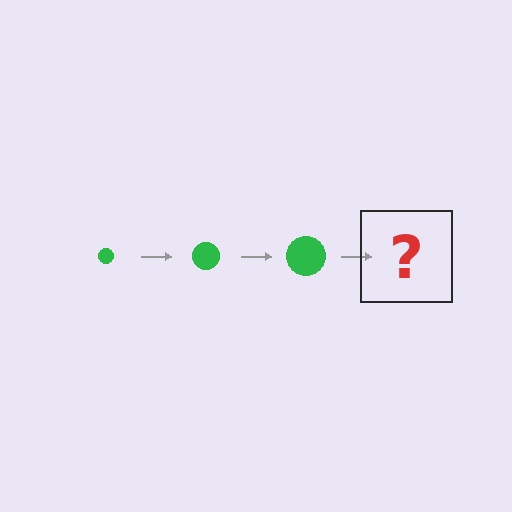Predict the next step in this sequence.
The next step is a green circle, larger than the previous one.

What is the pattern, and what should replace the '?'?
The pattern is that the circle gets progressively larger each step. The '?' should be a green circle, larger than the previous one.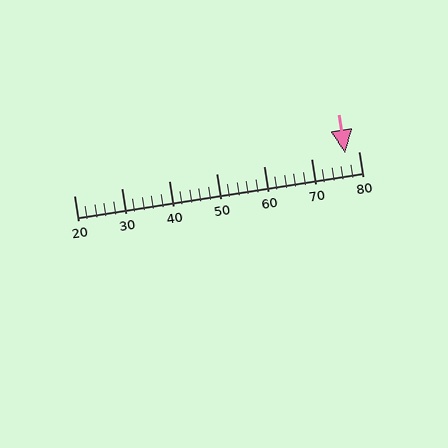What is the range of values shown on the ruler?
The ruler shows values from 20 to 80.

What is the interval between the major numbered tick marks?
The major tick marks are spaced 10 units apart.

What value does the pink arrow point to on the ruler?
The pink arrow points to approximately 77.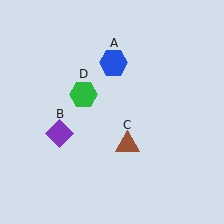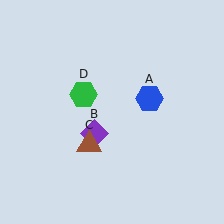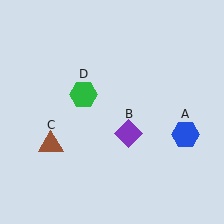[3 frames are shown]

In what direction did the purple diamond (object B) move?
The purple diamond (object B) moved right.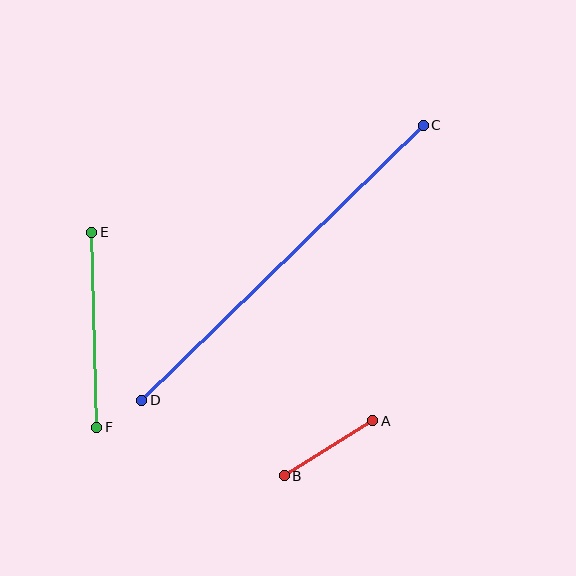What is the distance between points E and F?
The distance is approximately 195 pixels.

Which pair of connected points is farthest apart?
Points C and D are farthest apart.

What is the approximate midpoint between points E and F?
The midpoint is at approximately (94, 330) pixels.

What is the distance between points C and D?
The distance is approximately 393 pixels.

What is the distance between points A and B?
The distance is approximately 105 pixels.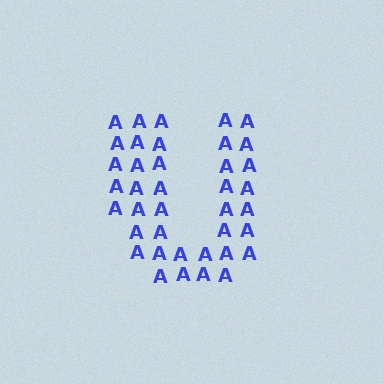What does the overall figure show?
The overall figure shows the letter U.